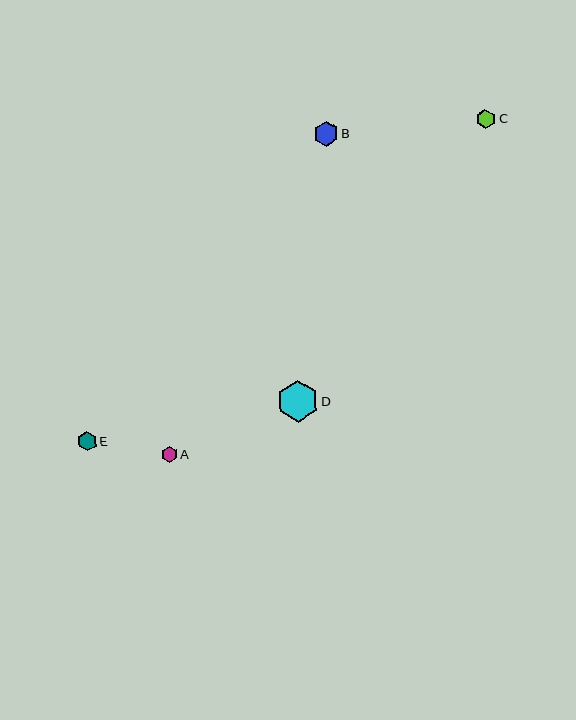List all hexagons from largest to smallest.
From largest to smallest: D, B, C, E, A.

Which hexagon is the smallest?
Hexagon A is the smallest with a size of approximately 16 pixels.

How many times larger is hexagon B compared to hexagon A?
Hexagon B is approximately 1.6 times the size of hexagon A.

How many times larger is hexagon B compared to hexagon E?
Hexagon B is approximately 1.3 times the size of hexagon E.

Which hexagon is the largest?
Hexagon D is the largest with a size of approximately 41 pixels.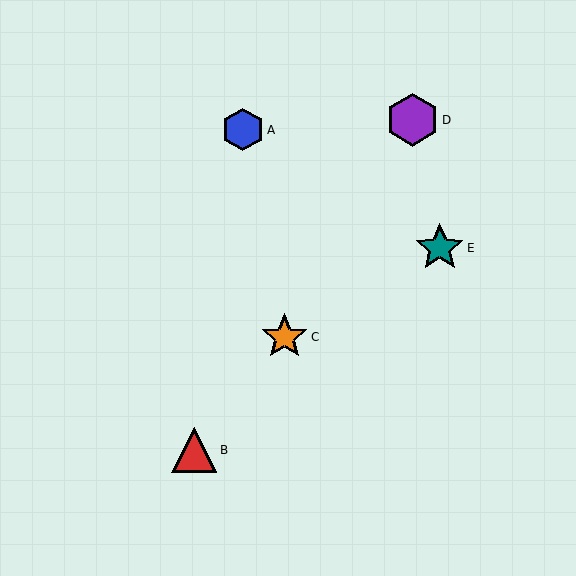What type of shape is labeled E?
Shape E is a teal star.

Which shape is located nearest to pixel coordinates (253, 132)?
The blue hexagon (labeled A) at (243, 130) is nearest to that location.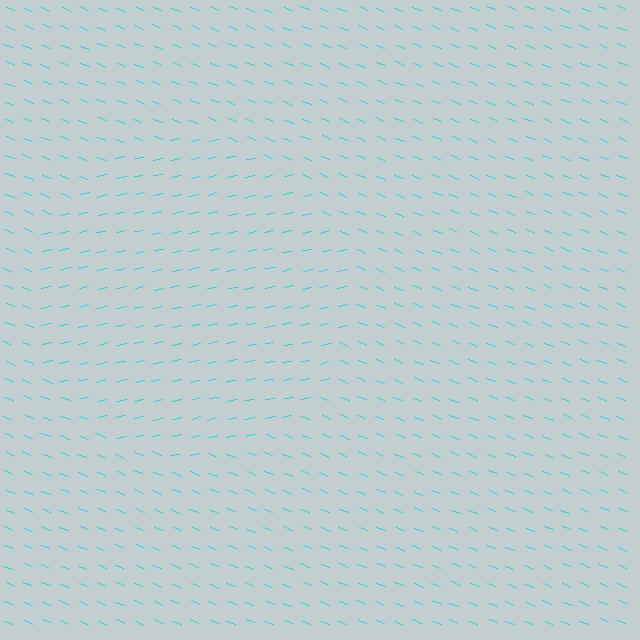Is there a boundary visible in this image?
Yes, there is a texture boundary formed by a change in line orientation.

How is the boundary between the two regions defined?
The boundary is defined purely by a change in line orientation (approximately 34 degrees difference). All lines are the same color and thickness.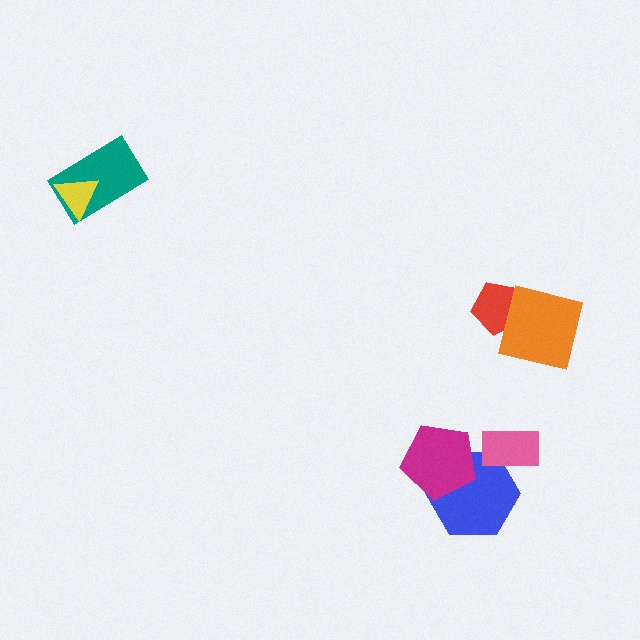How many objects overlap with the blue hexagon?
2 objects overlap with the blue hexagon.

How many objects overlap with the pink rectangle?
1 object overlaps with the pink rectangle.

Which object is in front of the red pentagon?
The orange square is in front of the red pentagon.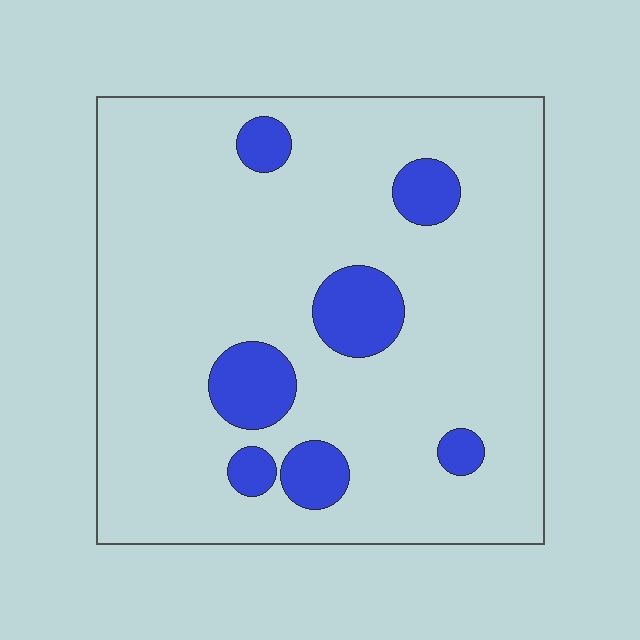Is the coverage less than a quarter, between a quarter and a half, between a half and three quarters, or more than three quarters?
Less than a quarter.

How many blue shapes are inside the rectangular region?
7.